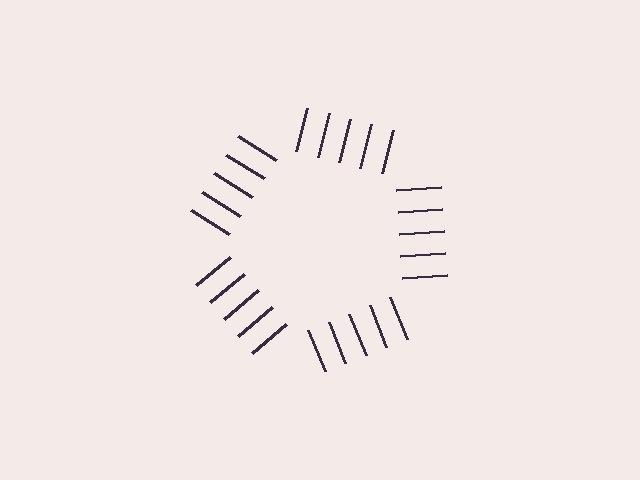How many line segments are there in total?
25 — 5 along each of the 5 edges.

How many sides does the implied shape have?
5 sides — the line-ends trace a pentagon.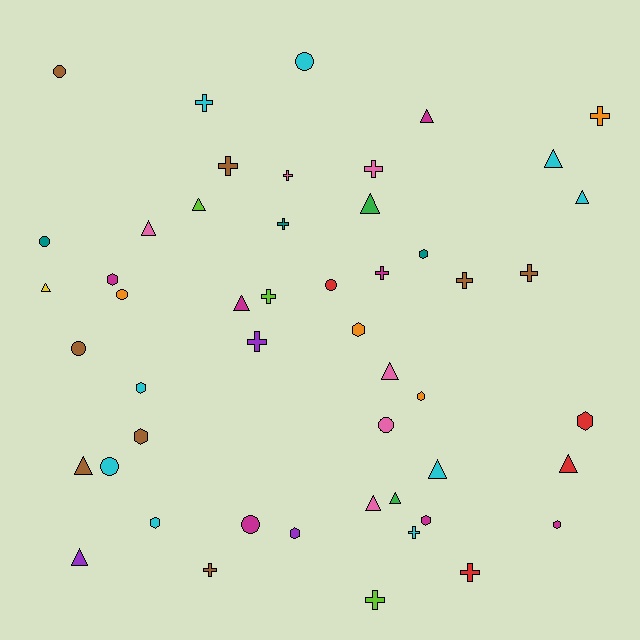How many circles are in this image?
There are 9 circles.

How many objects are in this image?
There are 50 objects.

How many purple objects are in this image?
There are 3 purple objects.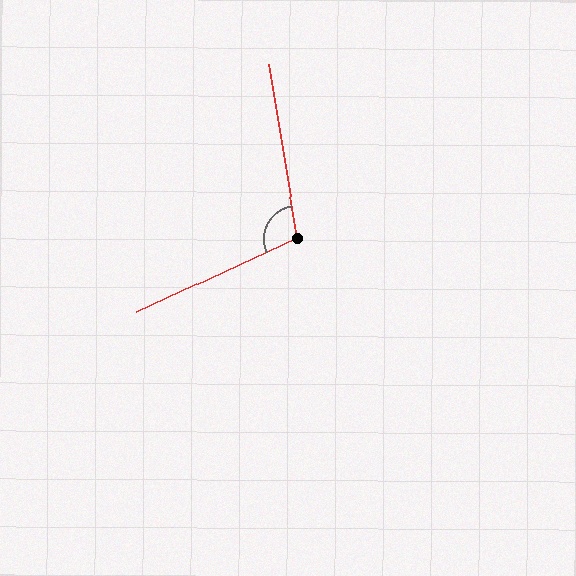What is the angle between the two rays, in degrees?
Approximately 105 degrees.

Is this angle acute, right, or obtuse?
It is obtuse.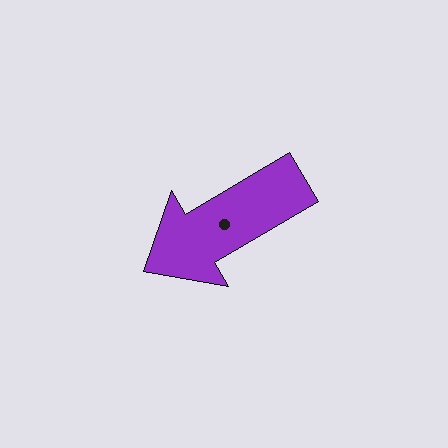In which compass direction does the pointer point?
Southwest.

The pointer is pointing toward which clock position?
Roughly 8 o'clock.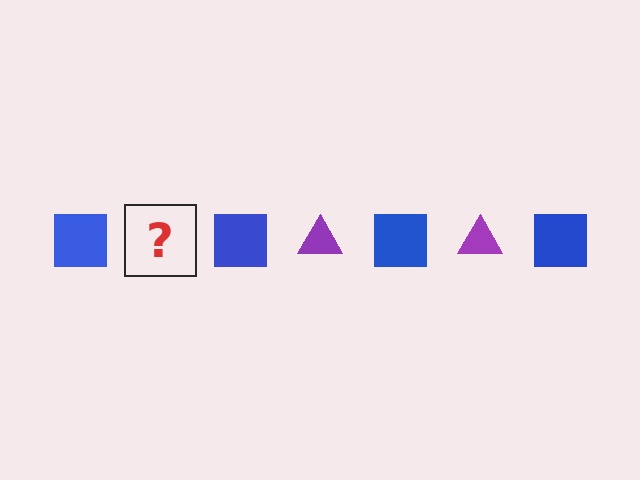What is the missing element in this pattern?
The missing element is a purple triangle.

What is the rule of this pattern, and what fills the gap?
The rule is that the pattern alternates between blue square and purple triangle. The gap should be filled with a purple triangle.